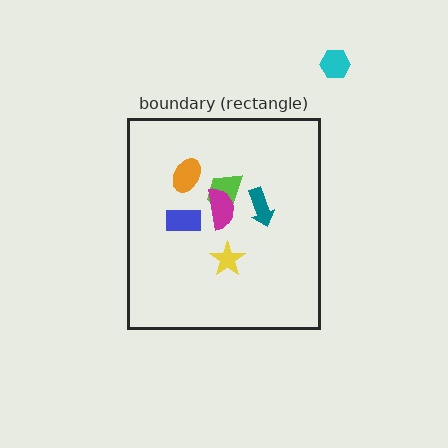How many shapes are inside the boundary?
6 inside, 1 outside.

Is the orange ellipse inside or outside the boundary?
Inside.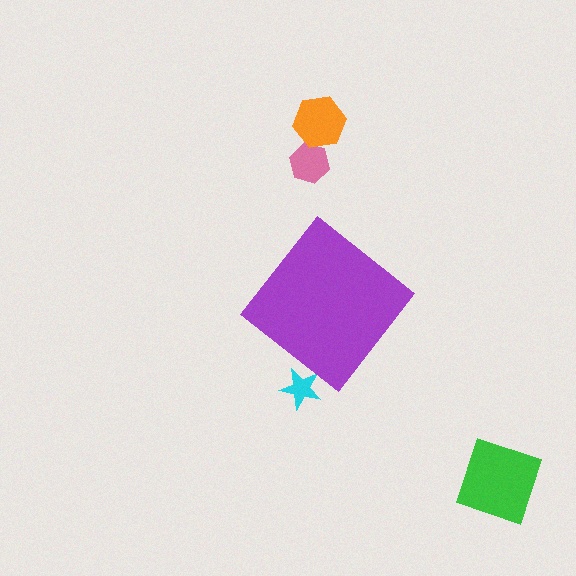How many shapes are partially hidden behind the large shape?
1 shape is partially hidden.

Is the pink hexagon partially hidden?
No, the pink hexagon is fully visible.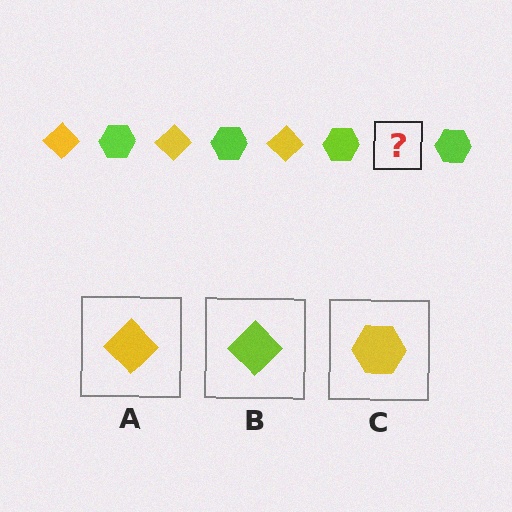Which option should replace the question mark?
Option A.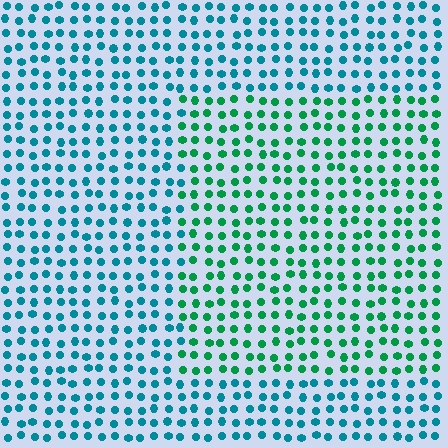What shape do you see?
I see a rectangle.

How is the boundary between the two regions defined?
The boundary is defined purely by a slight shift in hue (about 39 degrees). Spacing, size, and orientation are identical on both sides.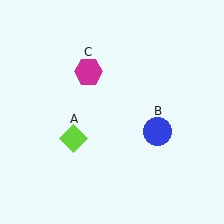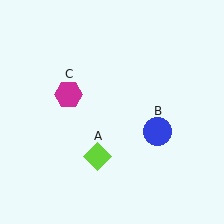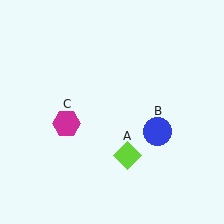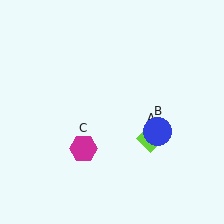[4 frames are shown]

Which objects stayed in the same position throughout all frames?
Blue circle (object B) remained stationary.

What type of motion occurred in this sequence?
The lime diamond (object A), magenta hexagon (object C) rotated counterclockwise around the center of the scene.